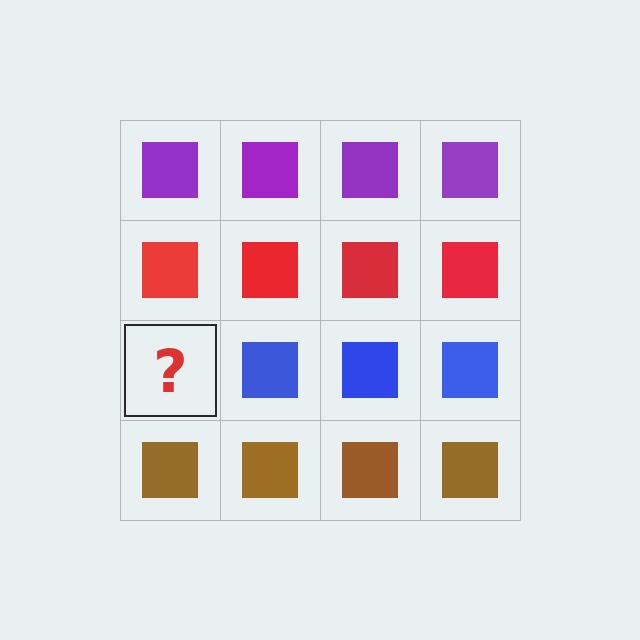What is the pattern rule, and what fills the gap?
The rule is that each row has a consistent color. The gap should be filled with a blue square.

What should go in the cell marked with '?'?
The missing cell should contain a blue square.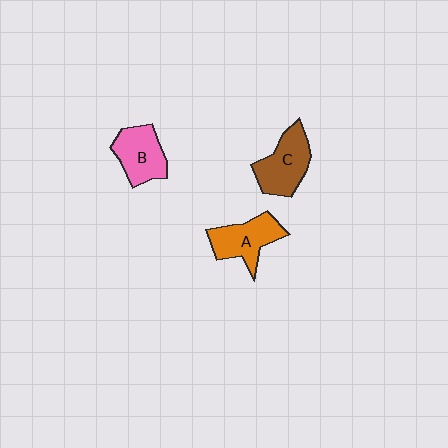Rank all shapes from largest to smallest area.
From largest to smallest: C (brown), A (orange), B (pink).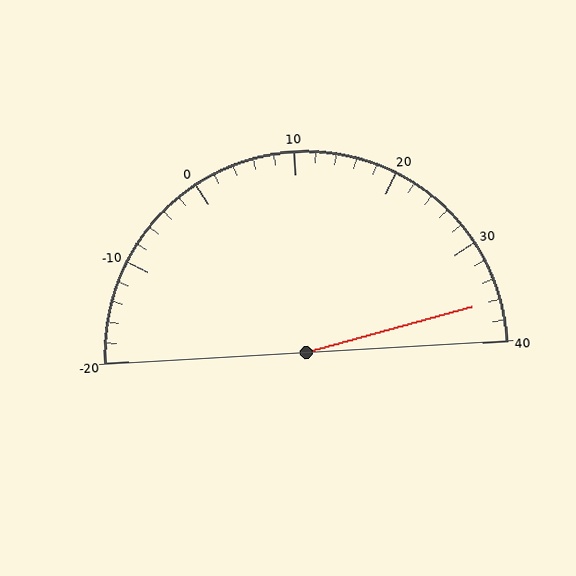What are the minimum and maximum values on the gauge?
The gauge ranges from -20 to 40.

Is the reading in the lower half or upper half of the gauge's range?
The reading is in the upper half of the range (-20 to 40).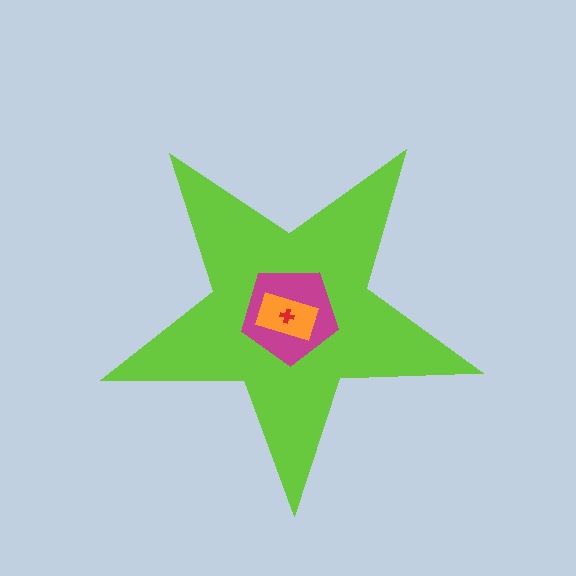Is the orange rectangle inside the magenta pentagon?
Yes.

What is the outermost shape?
The lime star.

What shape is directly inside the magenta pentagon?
The orange rectangle.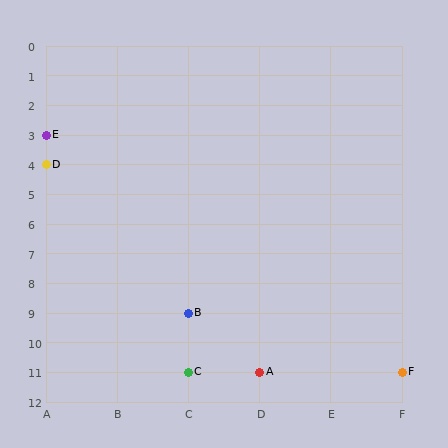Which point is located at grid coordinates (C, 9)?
Point B is at (C, 9).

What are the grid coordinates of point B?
Point B is at grid coordinates (C, 9).